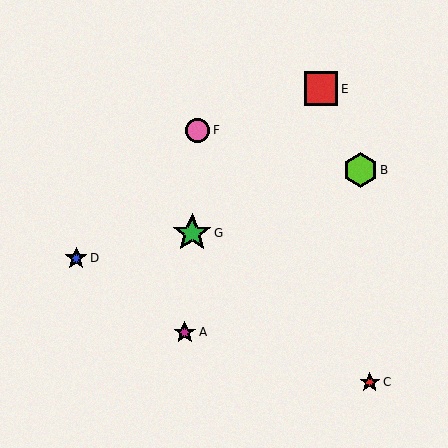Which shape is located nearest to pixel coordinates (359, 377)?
The red star (labeled C) at (370, 382) is nearest to that location.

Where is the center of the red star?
The center of the red star is at (370, 382).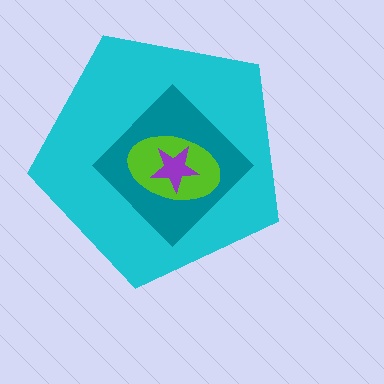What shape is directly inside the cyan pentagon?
The teal diamond.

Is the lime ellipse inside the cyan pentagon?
Yes.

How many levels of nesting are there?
4.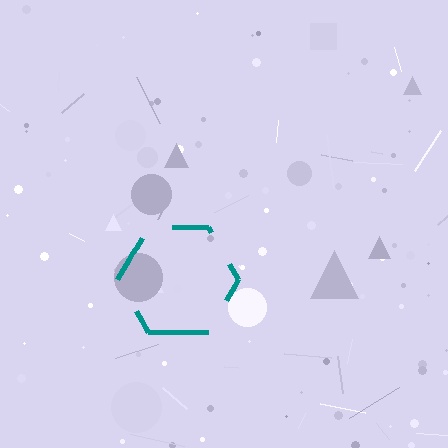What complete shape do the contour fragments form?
The contour fragments form a hexagon.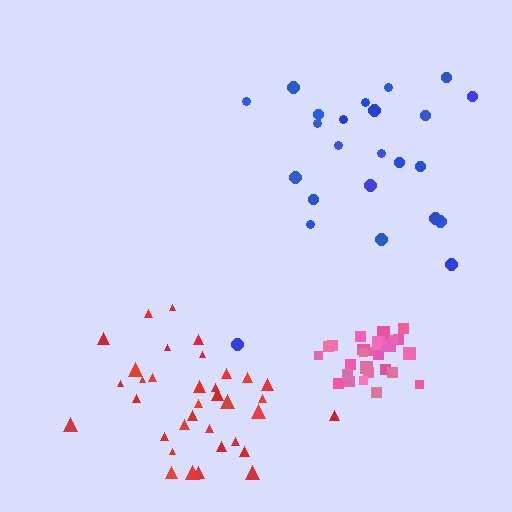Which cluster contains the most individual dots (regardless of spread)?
Red (35).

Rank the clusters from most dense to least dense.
pink, red, blue.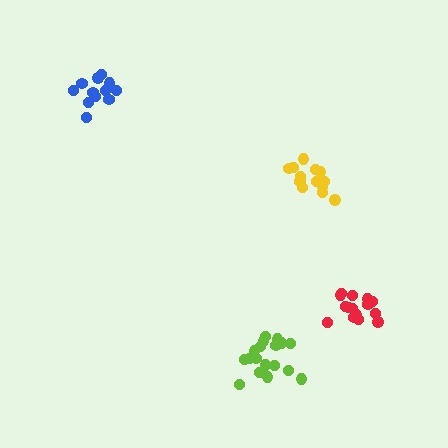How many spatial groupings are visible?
There are 4 spatial groupings.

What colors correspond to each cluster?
The clusters are colored: yellow, blue, lime, red.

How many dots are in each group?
Group 1: 13 dots, Group 2: 12 dots, Group 3: 18 dots, Group 4: 15 dots (58 total).